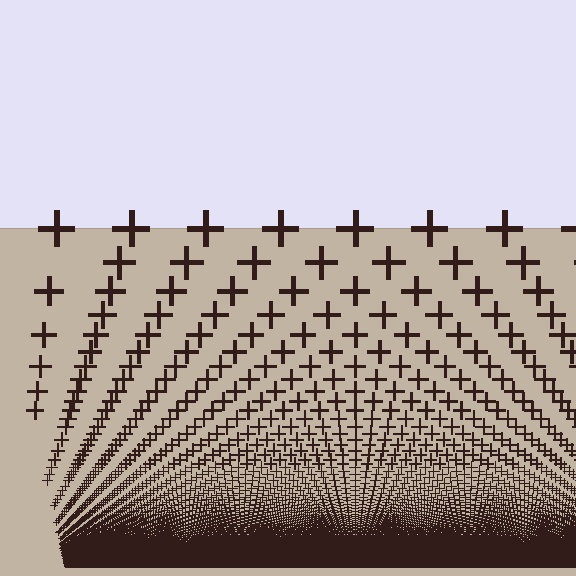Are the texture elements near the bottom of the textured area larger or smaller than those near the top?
Smaller. The gradient is inverted — elements near the bottom are smaller and denser.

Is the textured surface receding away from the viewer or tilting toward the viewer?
The surface appears to tilt toward the viewer. Texture elements get larger and sparser toward the top.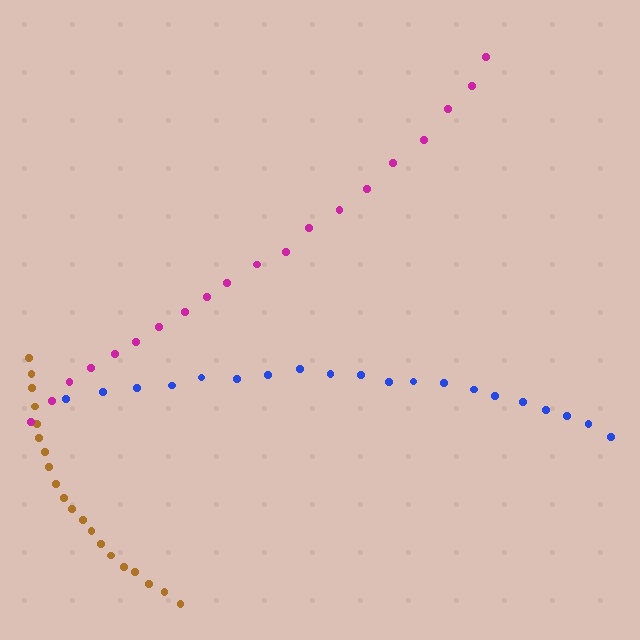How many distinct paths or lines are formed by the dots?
There are 3 distinct paths.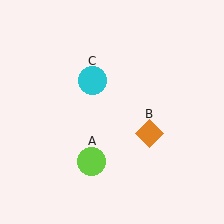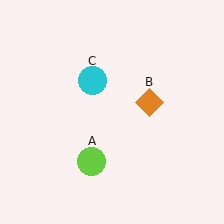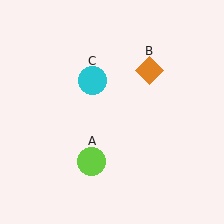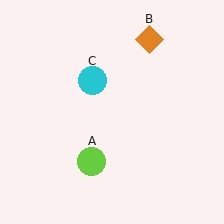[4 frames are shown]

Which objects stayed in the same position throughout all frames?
Lime circle (object A) and cyan circle (object C) remained stationary.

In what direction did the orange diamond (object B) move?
The orange diamond (object B) moved up.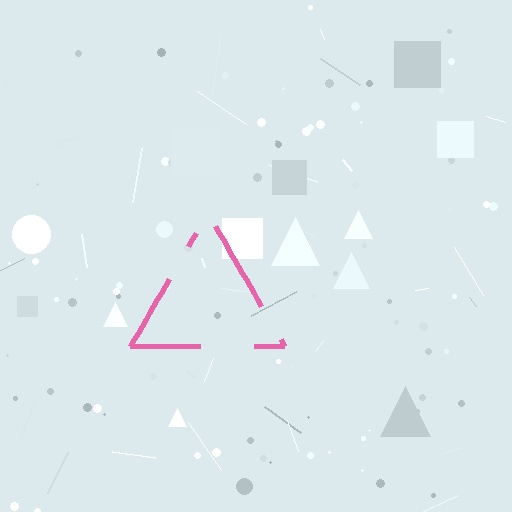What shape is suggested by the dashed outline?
The dashed outline suggests a triangle.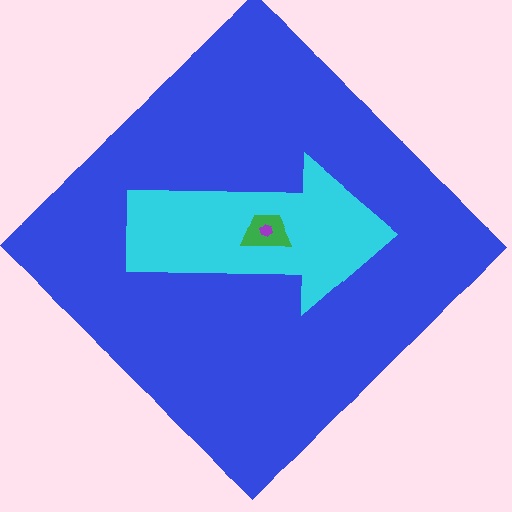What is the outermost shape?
The blue diamond.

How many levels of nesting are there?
4.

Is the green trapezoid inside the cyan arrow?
Yes.